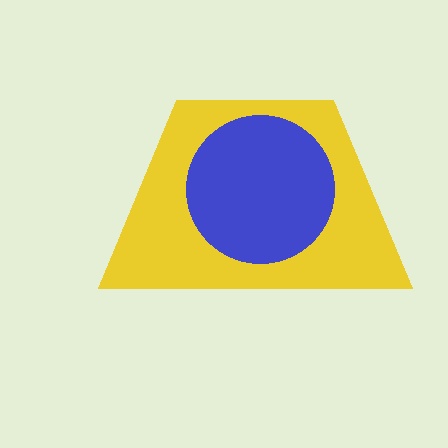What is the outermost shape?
The yellow trapezoid.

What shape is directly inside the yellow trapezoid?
The blue circle.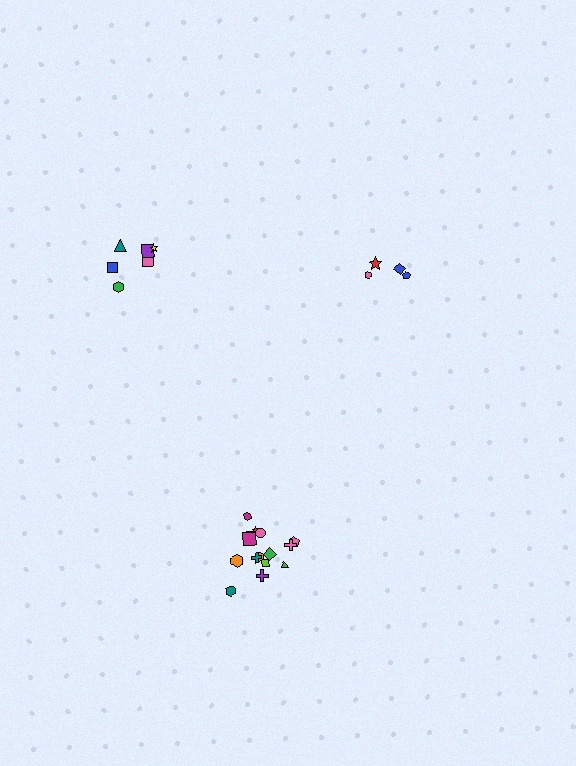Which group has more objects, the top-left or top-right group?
The top-left group.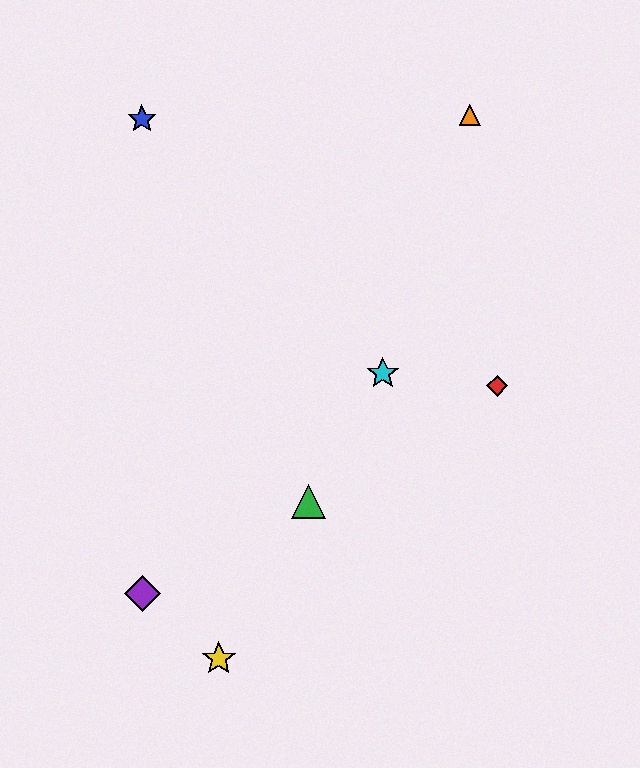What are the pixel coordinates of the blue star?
The blue star is at (142, 119).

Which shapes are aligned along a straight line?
The green triangle, the yellow star, the cyan star are aligned along a straight line.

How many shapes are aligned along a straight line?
3 shapes (the green triangle, the yellow star, the cyan star) are aligned along a straight line.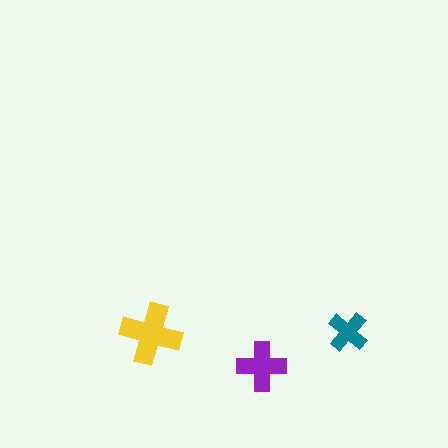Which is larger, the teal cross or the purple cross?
The purple one.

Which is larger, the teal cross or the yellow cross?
The yellow one.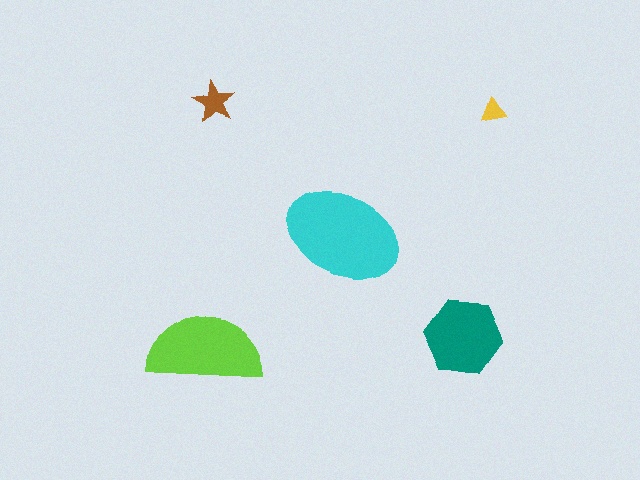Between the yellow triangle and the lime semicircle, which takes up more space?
The lime semicircle.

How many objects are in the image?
There are 5 objects in the image.